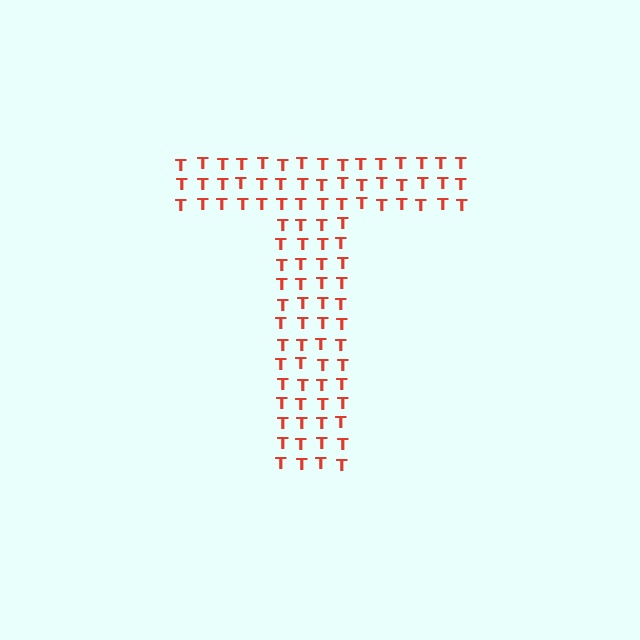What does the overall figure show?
The overall figure shows the letter T.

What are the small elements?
The small elements are letter T's.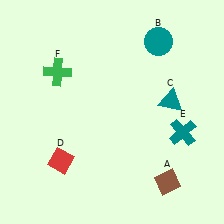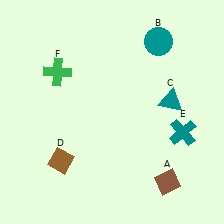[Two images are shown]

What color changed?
The diamond (D) changed from red in Image 1 to brown in Image 2.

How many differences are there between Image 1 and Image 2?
There is 1 difference between the two images.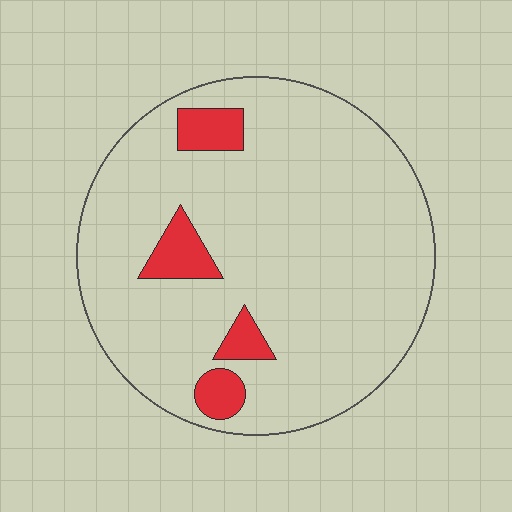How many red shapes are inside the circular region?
4.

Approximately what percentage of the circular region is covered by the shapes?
Approximately 10%.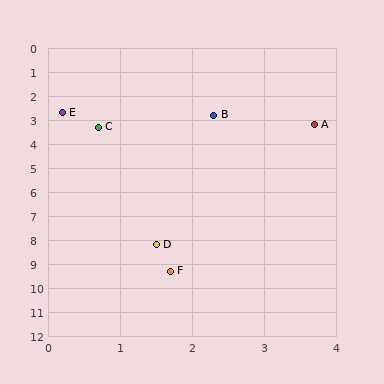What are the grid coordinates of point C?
Point C is at approximately (0.7, 3.3).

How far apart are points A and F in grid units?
Points A and F are about 6.4 grid units apart.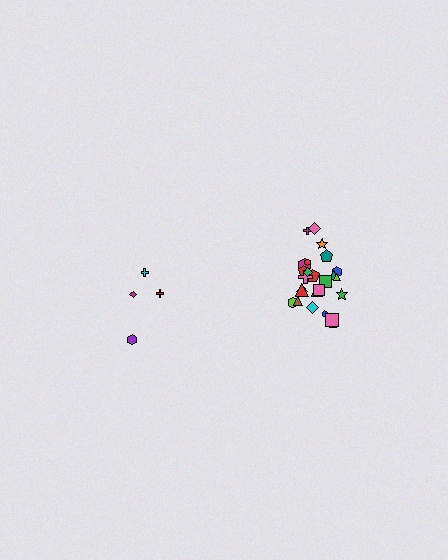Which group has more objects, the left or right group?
The right group.